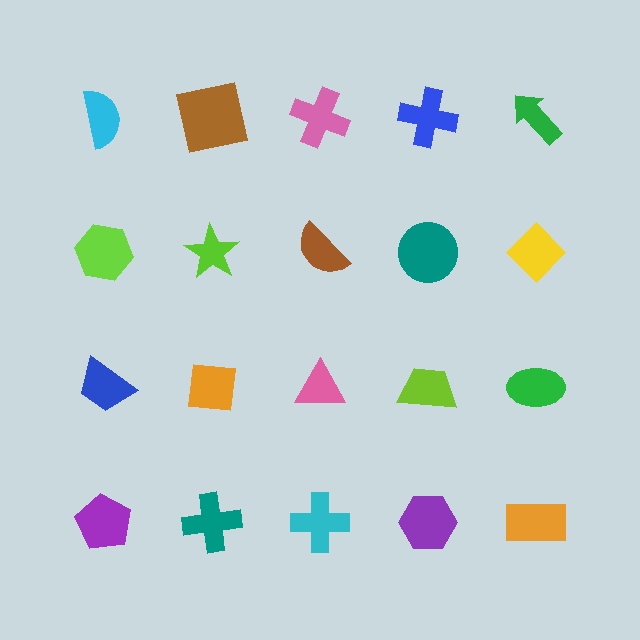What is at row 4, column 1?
A purple pentagon.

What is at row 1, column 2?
A brown square.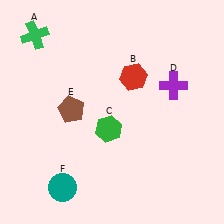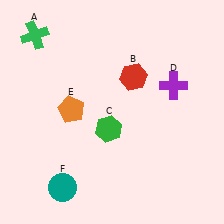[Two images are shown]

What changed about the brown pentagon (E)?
In Image 1, E is brown. In Image 2, it changed to orange.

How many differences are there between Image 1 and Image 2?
There is 1 difference between the two images.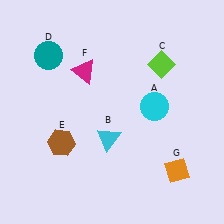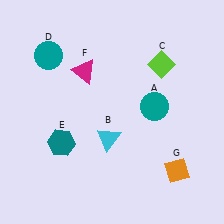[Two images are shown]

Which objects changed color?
A changed from cyan to teal. E changed from brown to teal.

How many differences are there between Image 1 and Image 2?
There are 2 differences between the two images.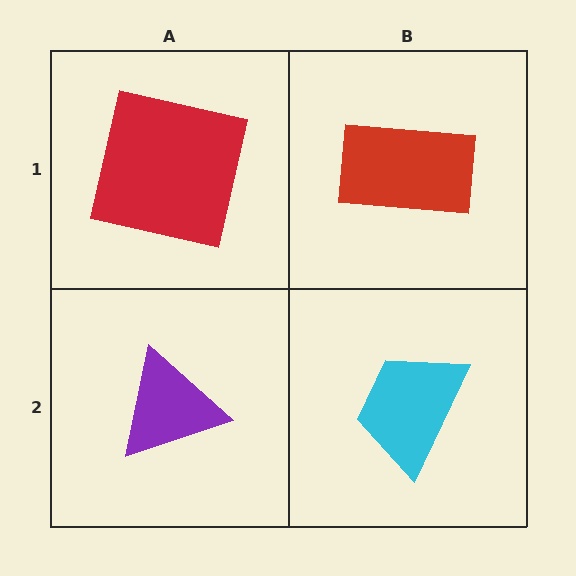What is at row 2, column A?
A purple triangle.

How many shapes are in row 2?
2 shapes.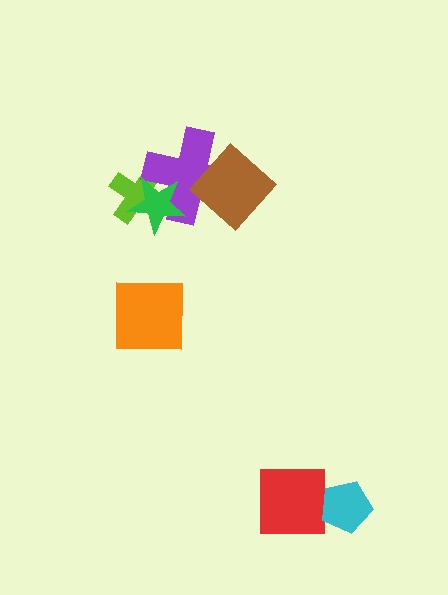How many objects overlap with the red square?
0 objects overlap with the red square.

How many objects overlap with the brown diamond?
1 object overlaps with the brown diamond.